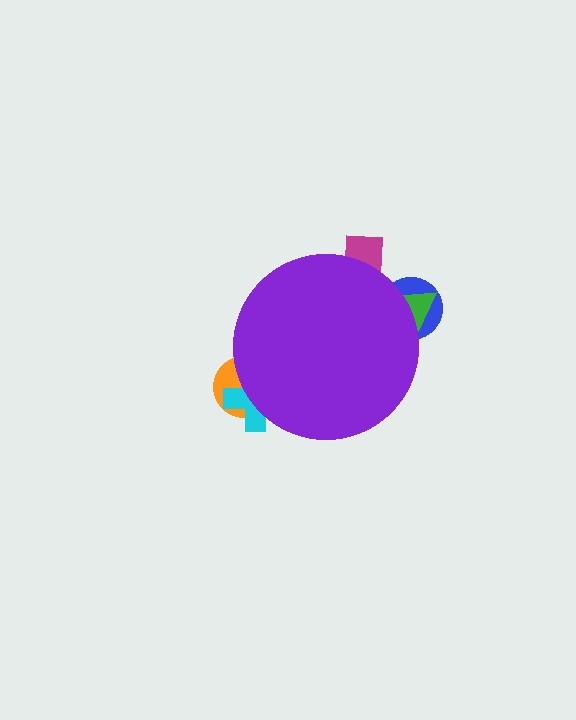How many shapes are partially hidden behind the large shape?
5 shapes are partially hidden.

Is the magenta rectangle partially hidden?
Yes, the magenta rectangle is partially hidden behind the purple circle.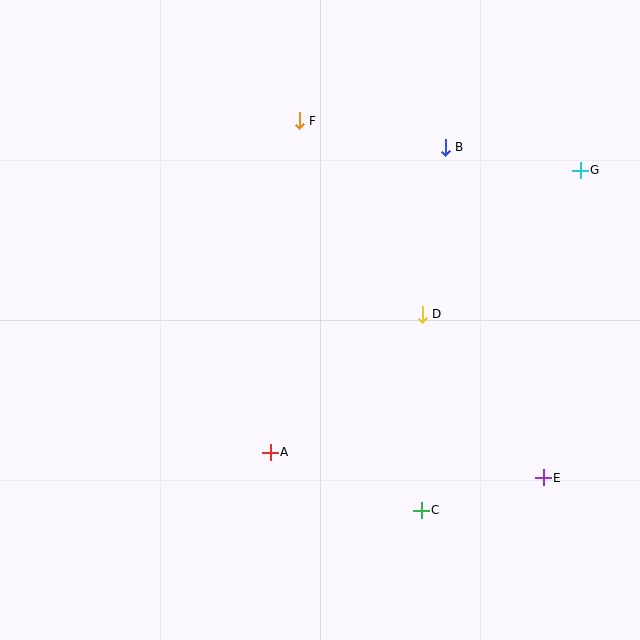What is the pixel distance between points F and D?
The distance between F and D is 230 pixels.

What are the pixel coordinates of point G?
Point G is at (580, 170).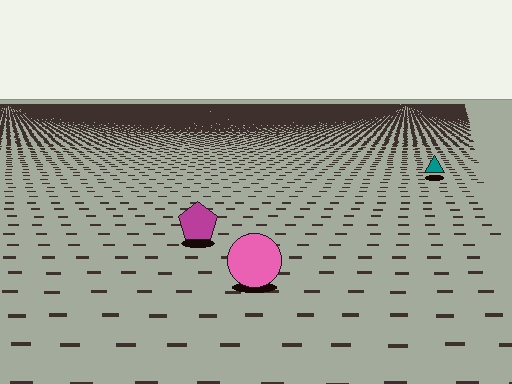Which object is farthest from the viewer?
The teal triangle is farthest from the viewer. It appears smaller and the ground texture around it is denser.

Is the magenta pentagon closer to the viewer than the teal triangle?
Yes. The magenta pentagon is closer — you can tell from the texture gradient: the ground texture is coarser near it.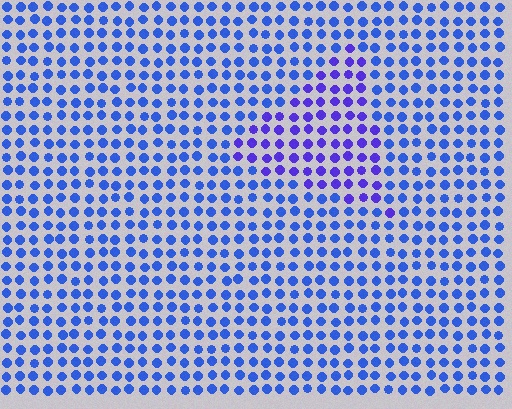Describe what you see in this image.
The image is filled with small blue elements in a uniform arrangement. A triangle-shaped region is visible where the elements are tinted to a slightly different hue, forming a subtle color boundary.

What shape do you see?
I see a triangle.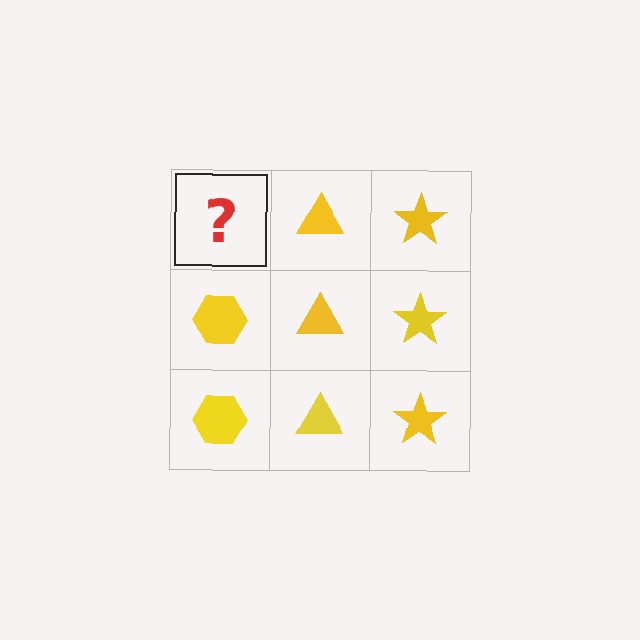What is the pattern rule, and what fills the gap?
The rule is that each column has a consistent shape. The gap should be filled with a yellow hexagon.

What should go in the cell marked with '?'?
The missing cell should contain a yellow hexagon.